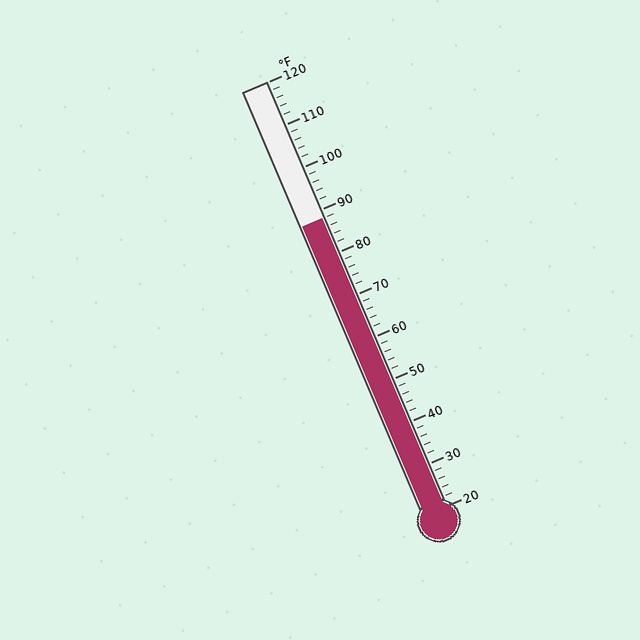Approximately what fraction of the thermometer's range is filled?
The thermometer is filled to approximately 70% of its range.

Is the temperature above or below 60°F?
The temperature is above 60°F.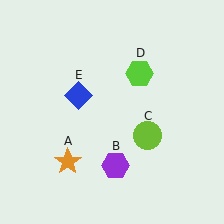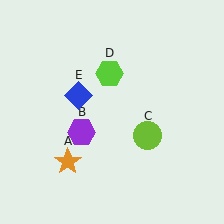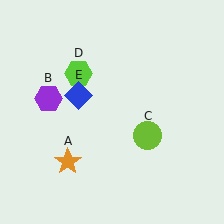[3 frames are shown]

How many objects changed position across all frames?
2 objects changed position: purple hexagon (object B), lime hexagon (object D).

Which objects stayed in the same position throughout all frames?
Orange star (object A) and lime circle (object C) and blue diamond (object E) remained stationary.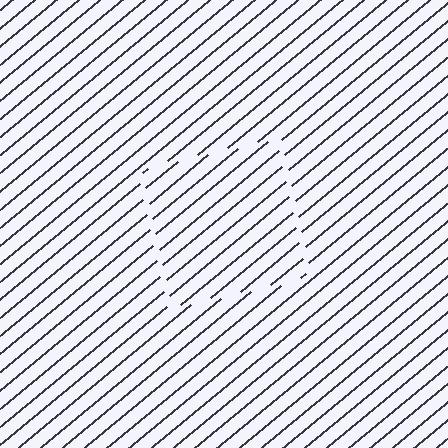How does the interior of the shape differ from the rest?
The interior of the shape contains the same grating, shifted by half a period — the contour is defined by the phase discontinuity where line-ends from the inner and outer gratings abut.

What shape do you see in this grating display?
An illusory square. The interior of the shape contains the same grating, shifted by half a period — the contour is defined by the phase discontinuity where line-ends from the inner and outer gratings abut.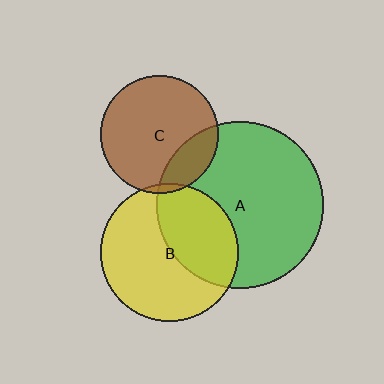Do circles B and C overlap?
Yes.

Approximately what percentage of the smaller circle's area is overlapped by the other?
Approximately 5%.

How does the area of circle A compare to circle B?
Approximately 1.5 times.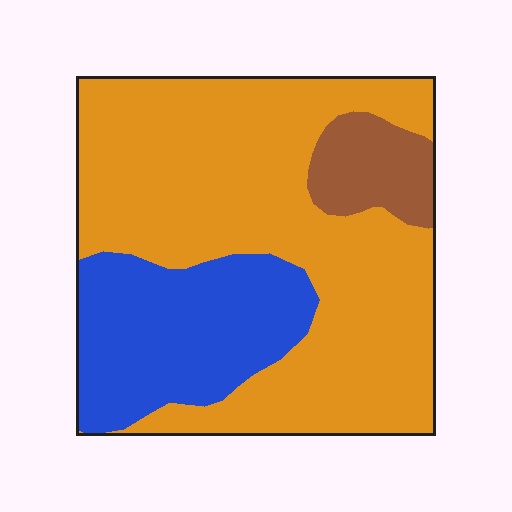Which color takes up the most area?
Orange, at roughly 65%.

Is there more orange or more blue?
Orange.